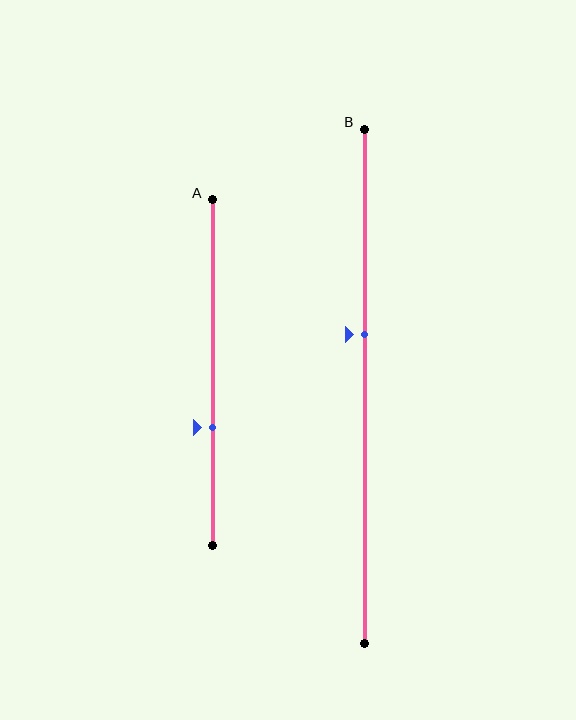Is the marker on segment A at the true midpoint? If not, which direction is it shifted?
No, the marker on segment A is shifted downward by about 16% of the segment length.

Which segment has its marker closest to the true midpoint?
Segment B has its marker closest to the true midpoint.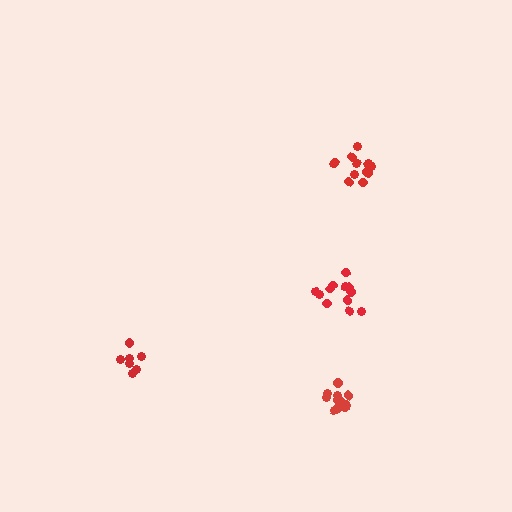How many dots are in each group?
Group 1: 12 dots, Group 2: 7 dots, Group 3: 11 dots, Group 4: 12 dots (42 total).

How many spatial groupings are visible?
There are 4 spatial groupings.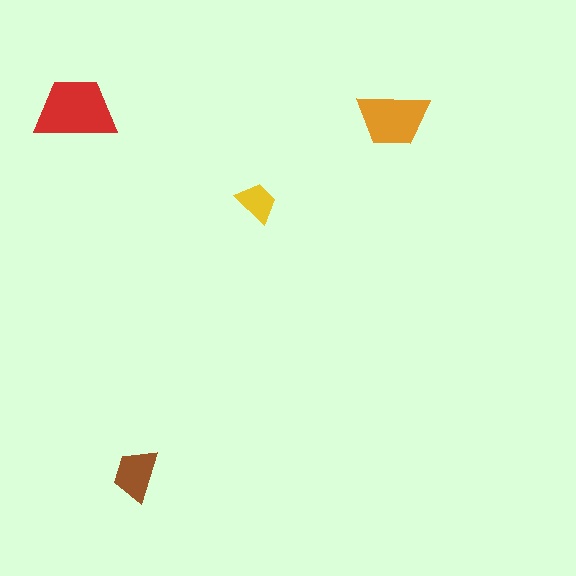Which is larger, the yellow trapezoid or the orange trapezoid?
The orange one.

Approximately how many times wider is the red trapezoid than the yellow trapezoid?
About 2 times wider.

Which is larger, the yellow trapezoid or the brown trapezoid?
The brown one.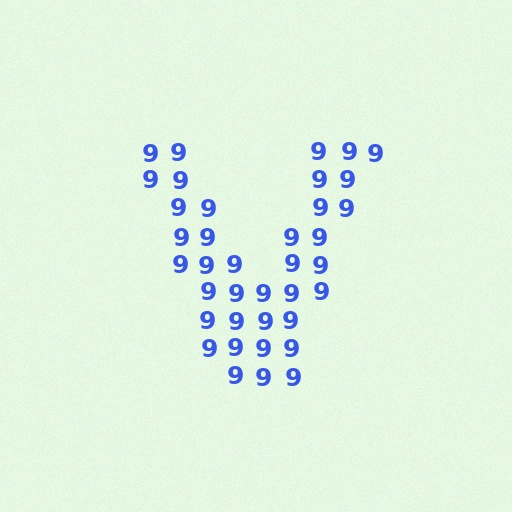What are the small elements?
The small elements are digit 9's.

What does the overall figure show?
The overall figure shows the letter V.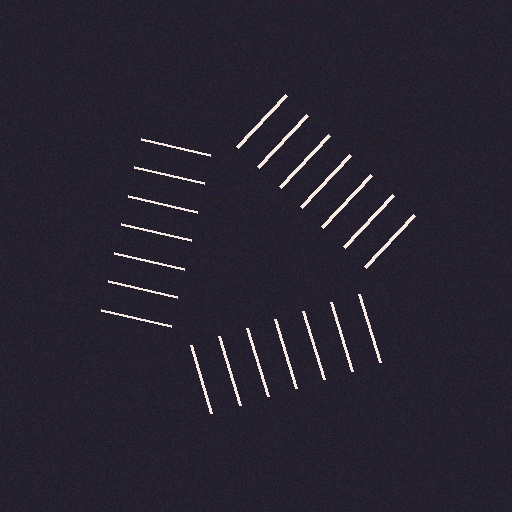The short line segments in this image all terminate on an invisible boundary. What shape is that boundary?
An illusory triangle — the line segments terminate on its edges but no continuous stroke is drawn.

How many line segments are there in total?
21 — 7 along each of the 3 edges.